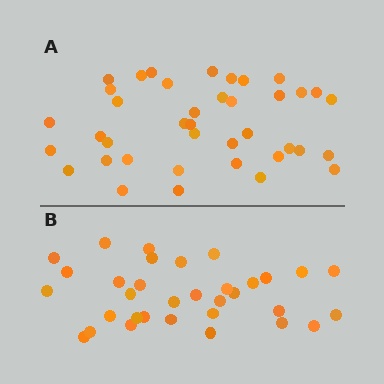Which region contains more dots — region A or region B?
Region A (the top region) has more dots.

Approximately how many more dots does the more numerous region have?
Region A has about 6 more dots than region B.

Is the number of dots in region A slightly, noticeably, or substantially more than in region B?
Region A has only slightly more — the two regions are fairly close. The ratio is roughly 1.2 to 1.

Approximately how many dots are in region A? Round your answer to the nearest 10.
About 40 dots. (The exact count is 39, which rounds to 40.)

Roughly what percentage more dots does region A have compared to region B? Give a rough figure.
About 20% more.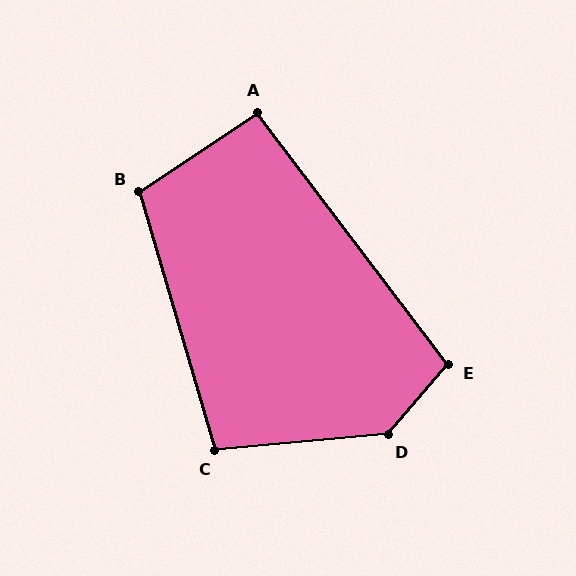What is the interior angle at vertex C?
Approximately 101 degrees (obtuse).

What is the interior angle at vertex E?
Approximately 102 degrees (obtuse).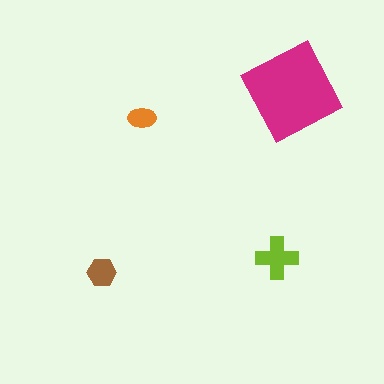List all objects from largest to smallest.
The magenta diamond, the lime cross, the brown hexagon, the orange ellipse.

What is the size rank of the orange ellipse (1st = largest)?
4th.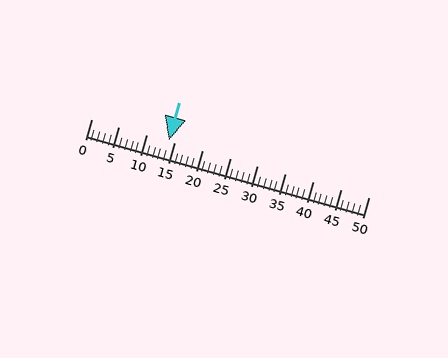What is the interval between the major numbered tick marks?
The major tick marks are spaced 5 units apart.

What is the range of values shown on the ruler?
The ruler shows values from 0 to 50.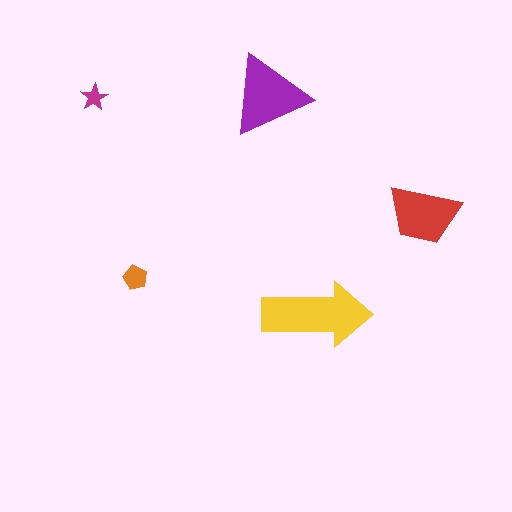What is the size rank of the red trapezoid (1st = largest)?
3rd.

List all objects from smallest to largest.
The magenta star, the orange pentagon, the red trapezoid, the purple triangle, the yellow arrow.